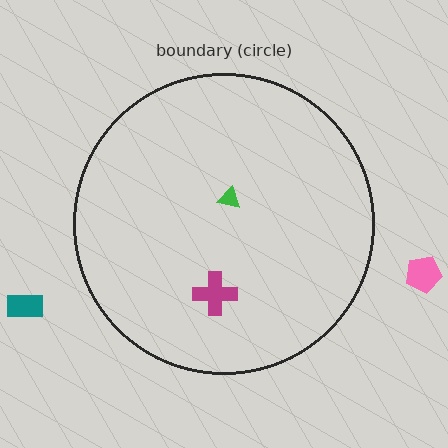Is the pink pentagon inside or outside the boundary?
Outside.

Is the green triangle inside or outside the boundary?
Inside.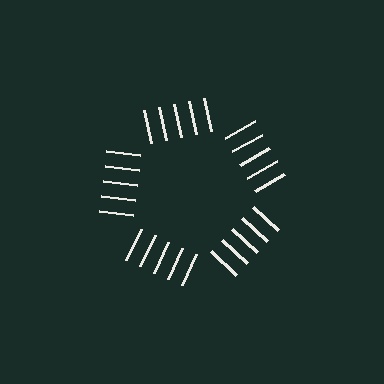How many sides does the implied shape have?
5 sides — the line-ends trace a pentagon.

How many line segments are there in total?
25 — 5 along each of the 5 edges.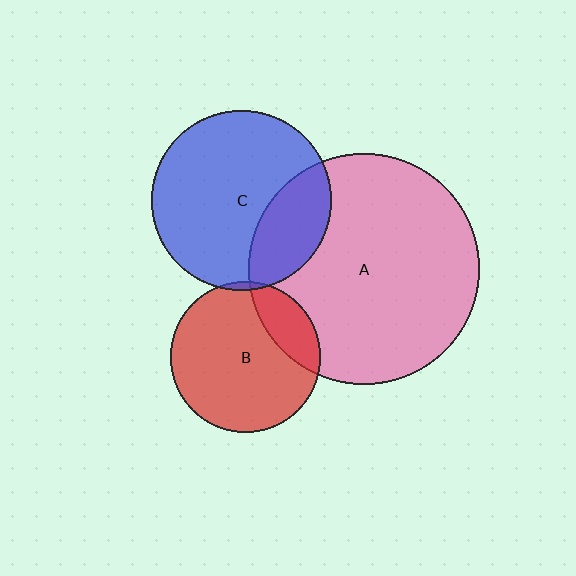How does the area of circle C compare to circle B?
Approximately 1.4 times.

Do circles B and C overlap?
Yes.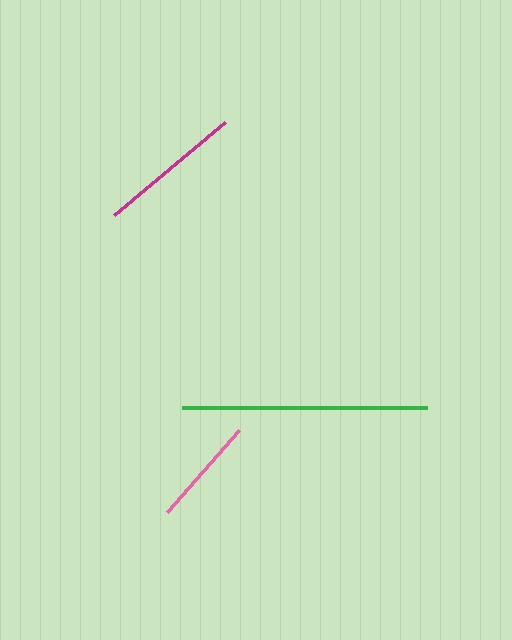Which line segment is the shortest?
The pink line is the shortest at approximately 109 pixels.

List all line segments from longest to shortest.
From longest to shortest: green, magenta, pink.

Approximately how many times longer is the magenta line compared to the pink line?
The magenta line is approximately 1.3 times the length of the pink line.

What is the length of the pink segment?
The pink segment is approximately 109 pixels long.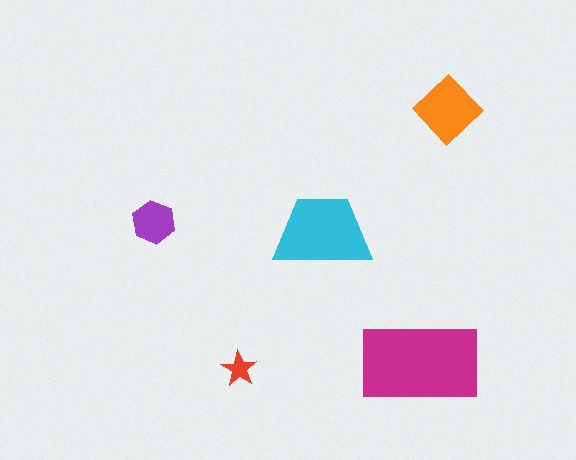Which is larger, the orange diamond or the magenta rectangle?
The magenta rectangle.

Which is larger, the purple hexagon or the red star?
The purple hexagon.